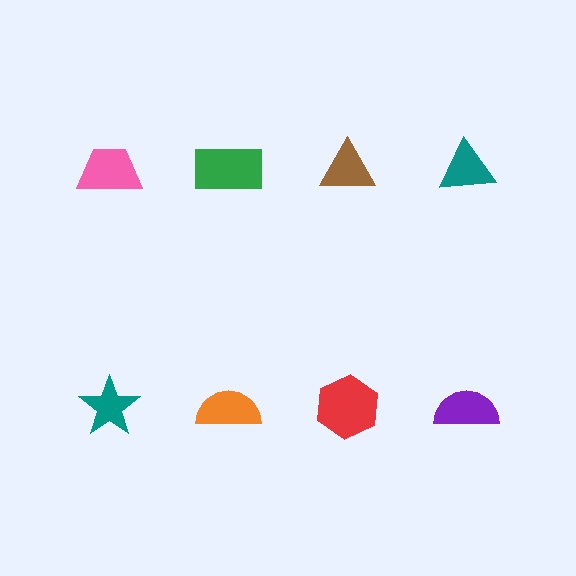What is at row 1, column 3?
A brown triangle.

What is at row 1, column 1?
A pink trapezoid.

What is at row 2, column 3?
A red hexagon.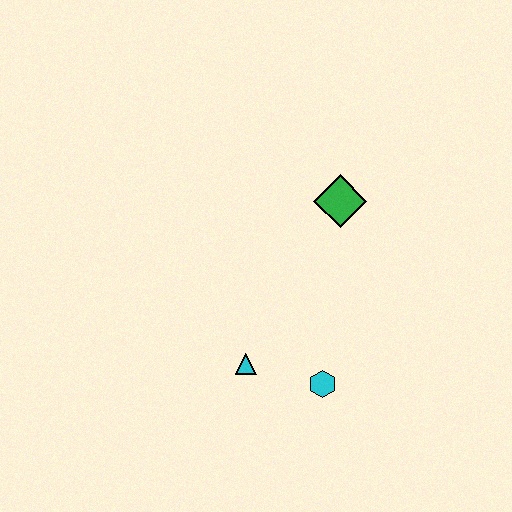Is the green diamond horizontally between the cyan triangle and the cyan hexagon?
No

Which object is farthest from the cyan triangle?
The green diamond is farthest from the cyan triangle.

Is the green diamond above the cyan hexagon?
Yes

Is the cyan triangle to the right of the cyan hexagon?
No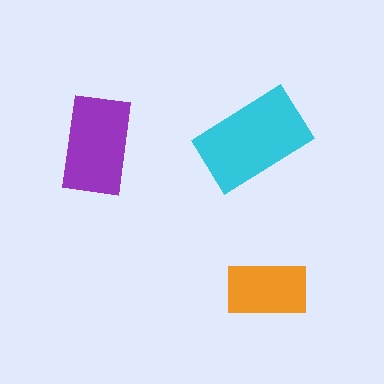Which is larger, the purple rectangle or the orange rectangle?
The purple one.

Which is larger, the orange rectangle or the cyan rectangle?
The cyan one.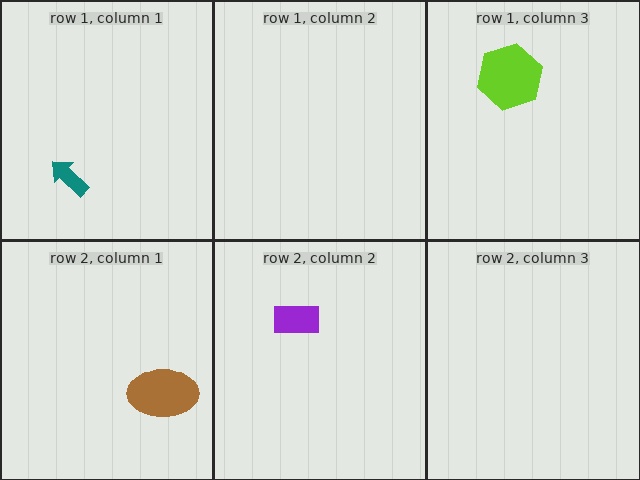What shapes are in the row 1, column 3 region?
The lime hexagon.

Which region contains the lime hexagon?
The row 1, column 3 region.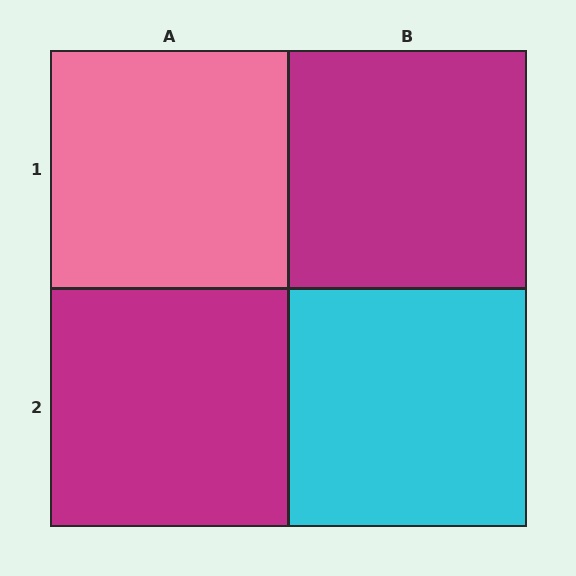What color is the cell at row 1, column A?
Pink.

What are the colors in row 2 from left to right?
Magenta, cyan.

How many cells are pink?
1 cell is pink.